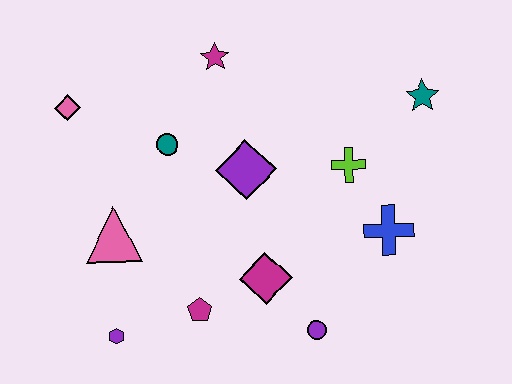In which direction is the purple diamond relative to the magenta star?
The purple diamond is below the magenta star.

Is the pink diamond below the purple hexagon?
No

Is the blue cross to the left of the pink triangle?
No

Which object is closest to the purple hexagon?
The magenta pentagon is closest to the purple hexagon.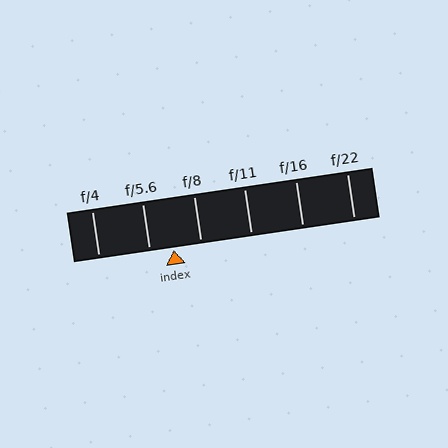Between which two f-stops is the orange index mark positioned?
The index mark is between f/5.6 and f/8.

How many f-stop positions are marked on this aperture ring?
There are 6 f-stop positions marked.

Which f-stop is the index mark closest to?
The index mark is closest to f/5.6.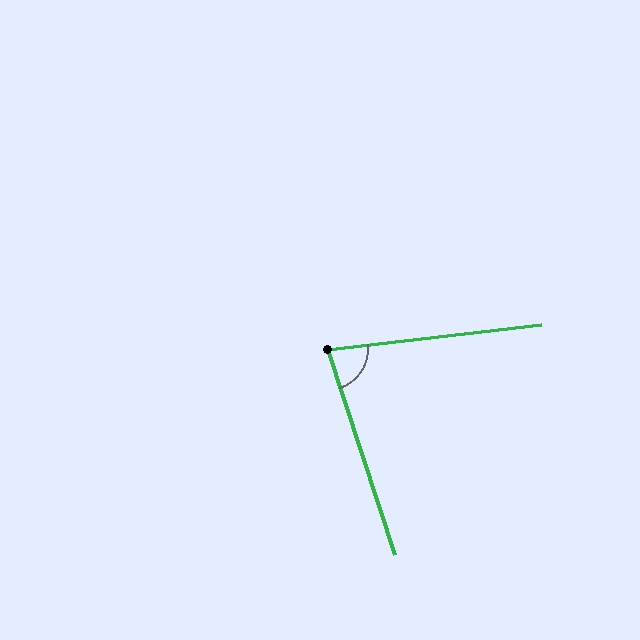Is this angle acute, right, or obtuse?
It is acute.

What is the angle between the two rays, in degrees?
Approximately 78 degrees.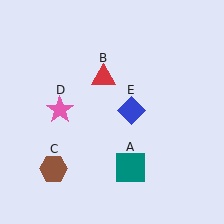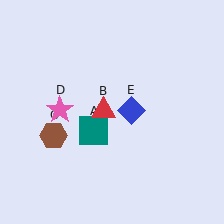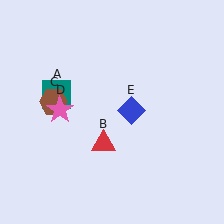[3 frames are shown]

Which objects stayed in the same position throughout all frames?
Pink star (object D) and blue diamond (object E) remained stationary.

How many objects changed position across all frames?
3 objects changed position: teal square (object A), red triangle (object B), brown hexagon (object C).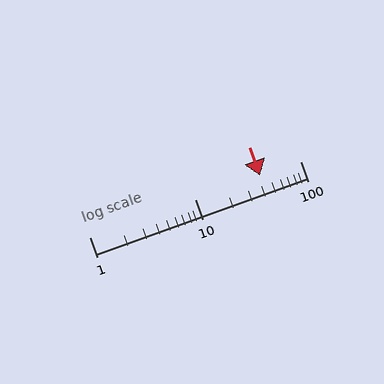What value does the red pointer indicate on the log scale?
The pointer indicates approximately 42.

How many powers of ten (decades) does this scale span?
The scale spans 2 decades, from 1 to 100.